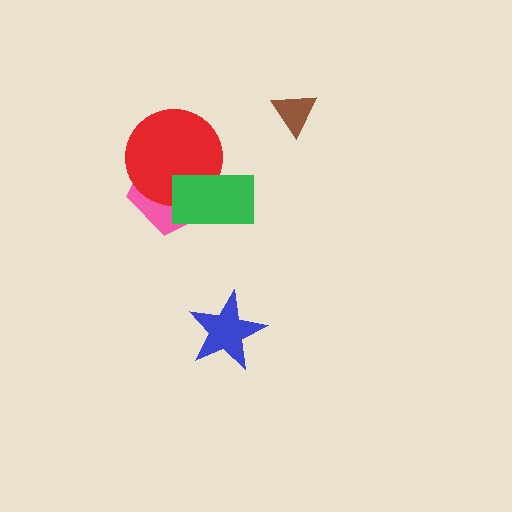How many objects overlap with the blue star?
0 objects overlap with the blue star.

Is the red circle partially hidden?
Yes, it is partially covered by another shape.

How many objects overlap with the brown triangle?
0 objects overlap with the brown triangle.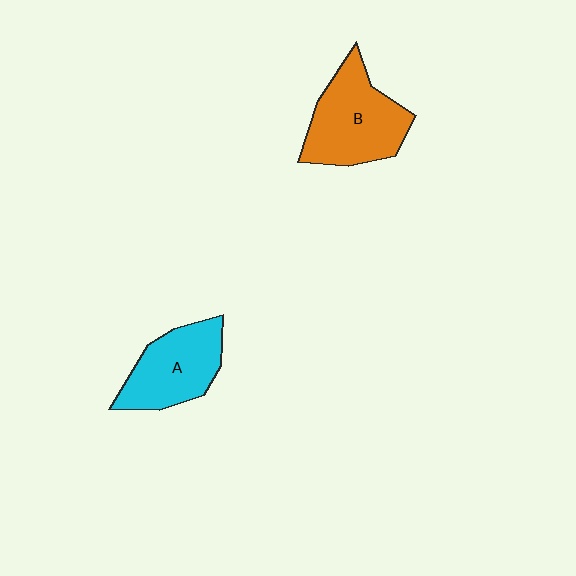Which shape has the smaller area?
Shape A (cyan).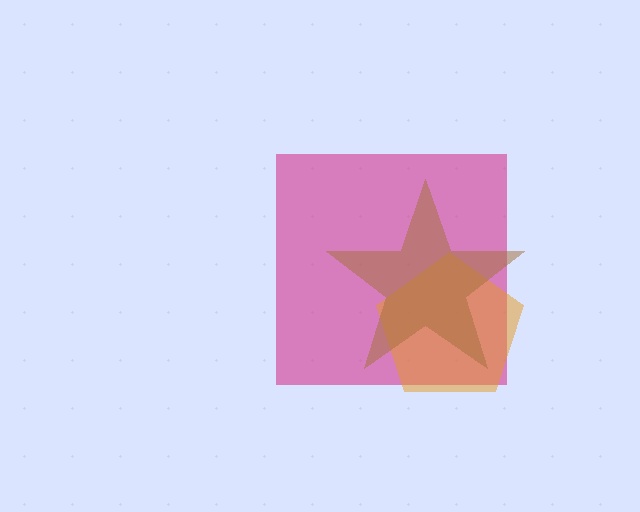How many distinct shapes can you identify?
There are 3 distinct shapes: a magenta square, an orange pentagon, a brown star.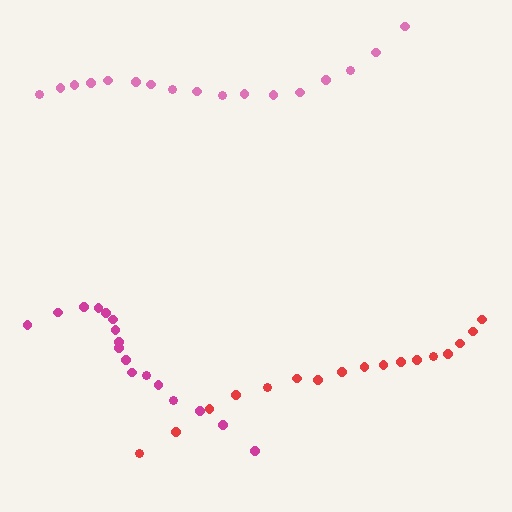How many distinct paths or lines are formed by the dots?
There are 3 distinct paths.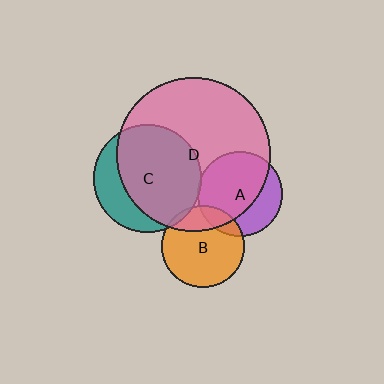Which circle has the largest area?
Circle D (pink).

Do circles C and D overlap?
Yes.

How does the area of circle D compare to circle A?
Approximately 3.3 times.